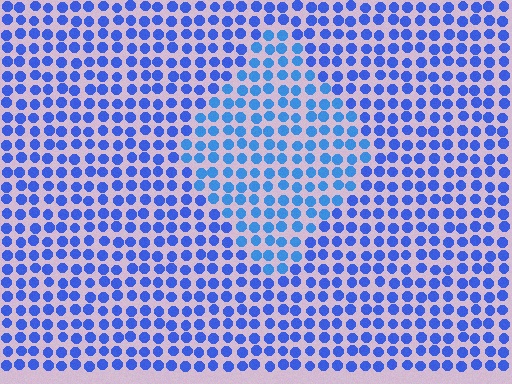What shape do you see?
I see a diamond.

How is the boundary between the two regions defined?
The boundary is defined purely by a slight shift in hue (about 19 degrees). Spacing, size, and orientation are identical on both sides.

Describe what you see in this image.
The image is filled with small blue elements in a uniform arrangement. A diamond-shaped region is visible where the elements are tinted to a slightly different hue, forming a subtle color boundary.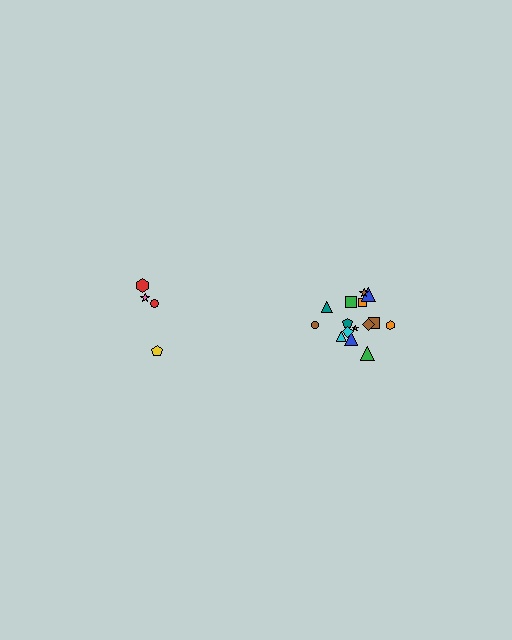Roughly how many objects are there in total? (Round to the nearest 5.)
Roughly 20 objects in total.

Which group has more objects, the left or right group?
The right group.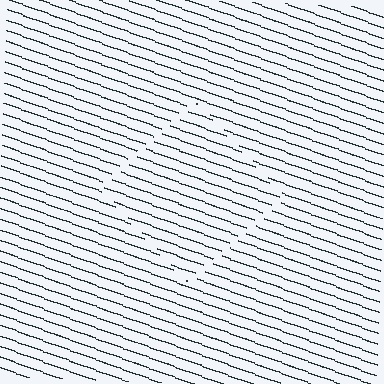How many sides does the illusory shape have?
4 sides — the line-ends trace a square.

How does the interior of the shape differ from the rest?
The interior of the shape contains the same grating, shifted by half a period — the contour is defined by the phase discontinuity where line-ends from the inner and outer gratings abut.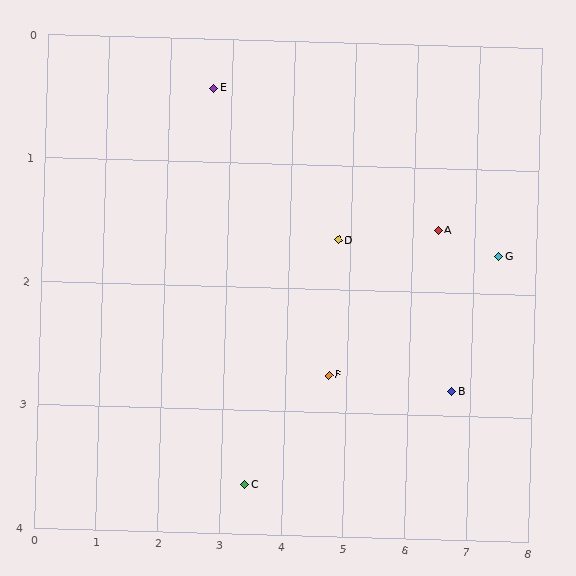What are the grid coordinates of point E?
Point E is at approximately (2.7, 0.4).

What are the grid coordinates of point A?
Point A is at approximately (6.4, 1.5).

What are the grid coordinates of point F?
Point F is at approximately (4.7, 2.7).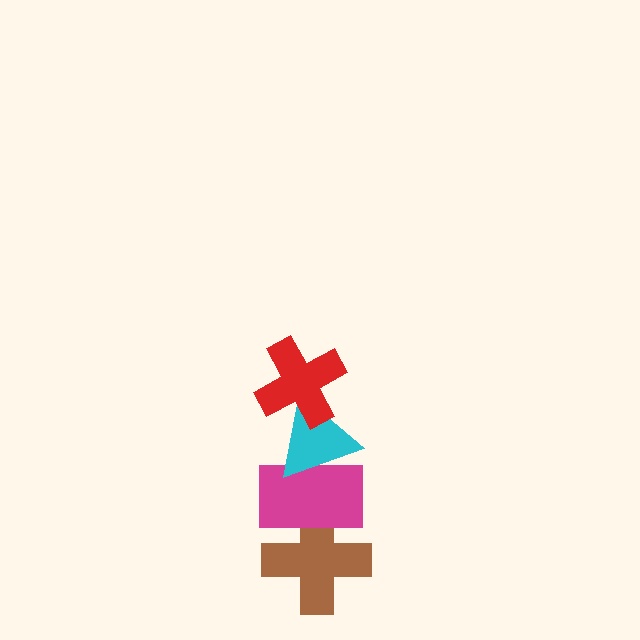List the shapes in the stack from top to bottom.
From top to bottom: the red cross, the cyan triangle, the magenta rectangle, the brown cross.